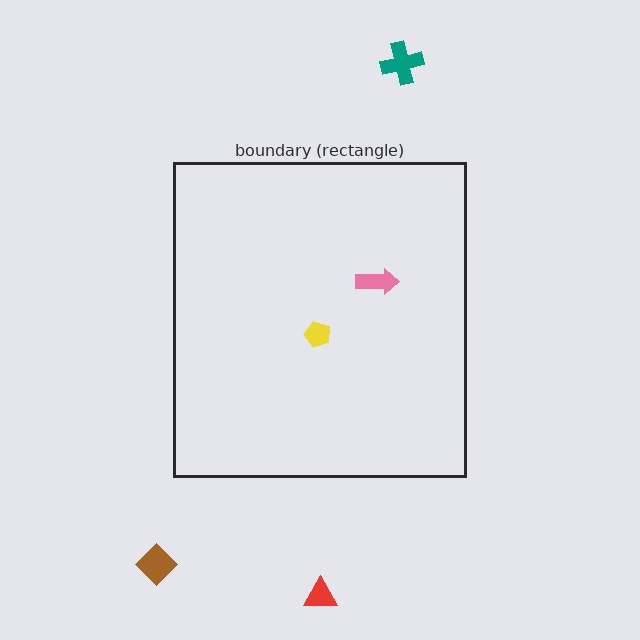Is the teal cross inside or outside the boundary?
Outside.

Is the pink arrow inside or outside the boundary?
Inside.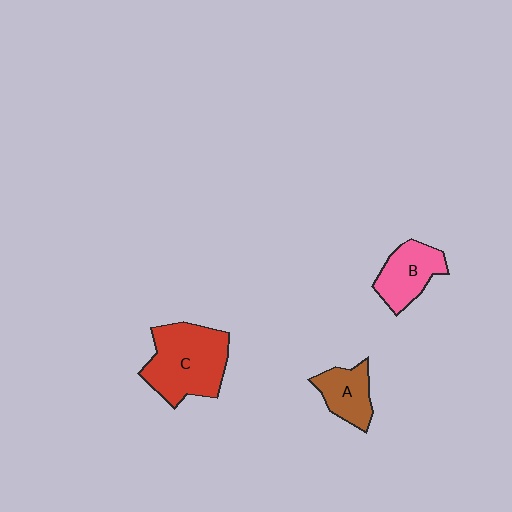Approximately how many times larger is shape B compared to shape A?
Approximately 1.2 times.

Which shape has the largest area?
Shape C (red).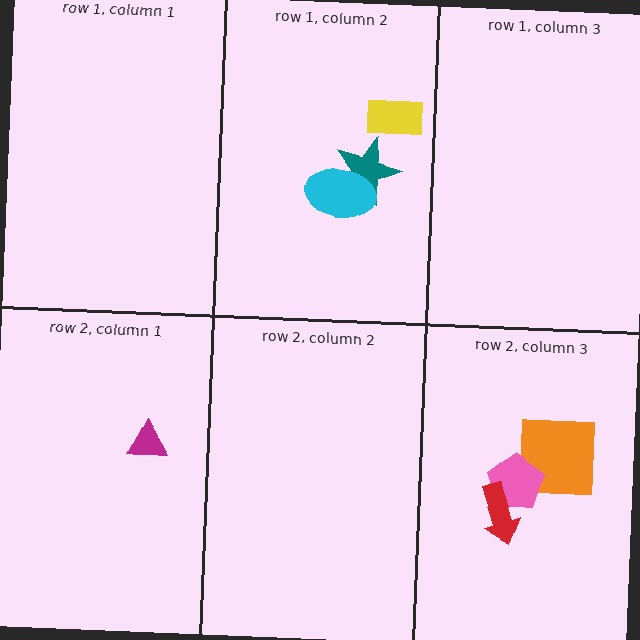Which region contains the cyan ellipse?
The row 1, column 2 region.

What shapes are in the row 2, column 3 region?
The orange square, the pink pentagon, the red arrow.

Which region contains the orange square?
The row 2, column 3 region.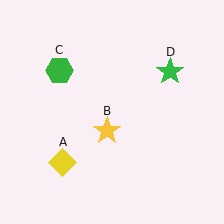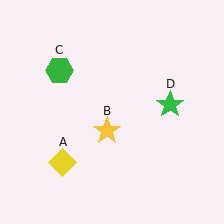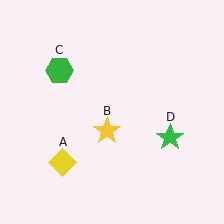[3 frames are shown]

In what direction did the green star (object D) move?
The green star (object D) moved down.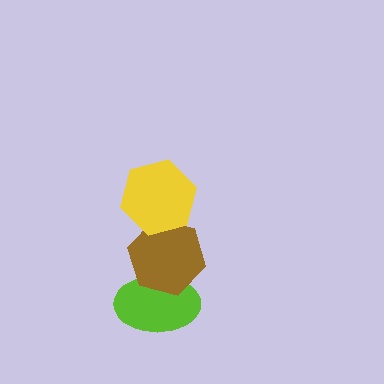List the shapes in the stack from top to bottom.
From top to bottom: the yellow hexagon, the brown hexagon, the lime ellipse.